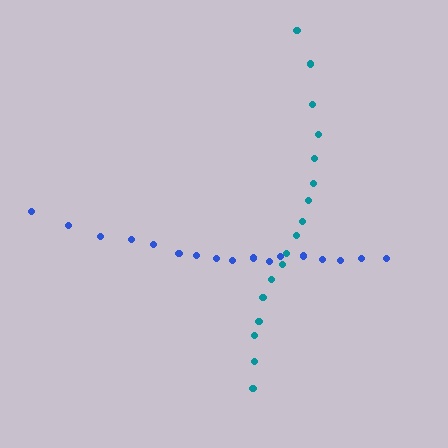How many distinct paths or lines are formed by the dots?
There are 2 distinct paths.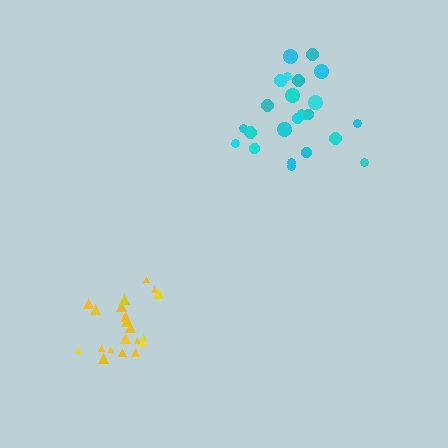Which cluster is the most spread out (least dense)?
Cyan.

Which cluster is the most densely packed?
Yellow.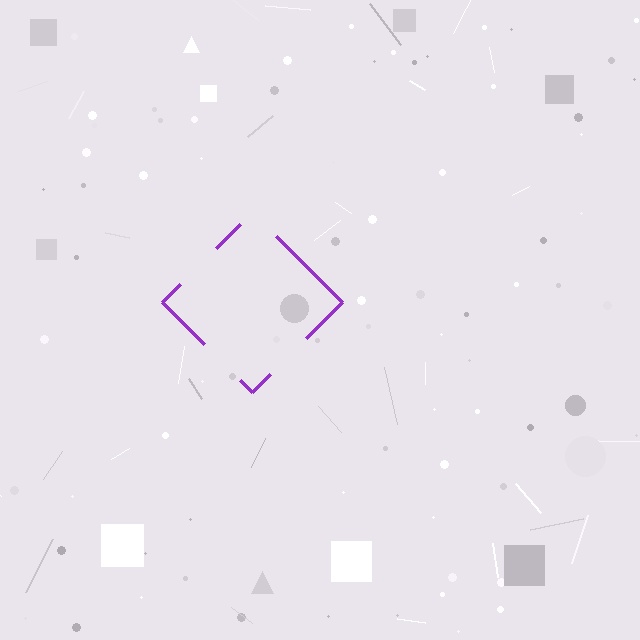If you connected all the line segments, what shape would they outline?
They would outline a diamond.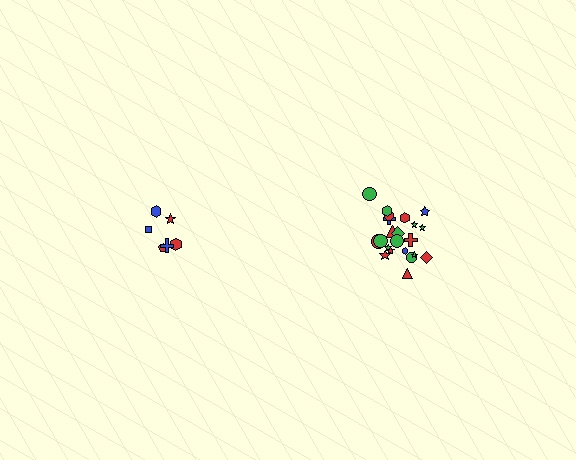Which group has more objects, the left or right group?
The right group.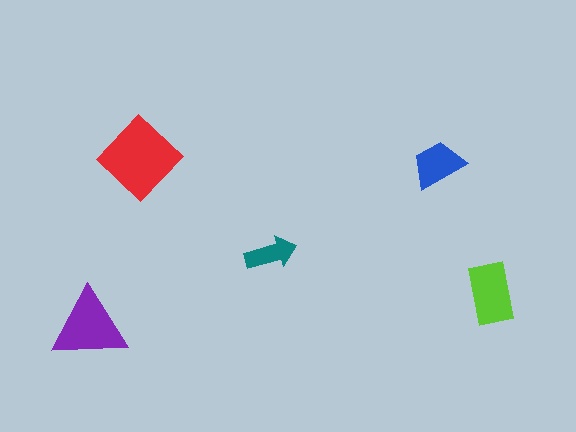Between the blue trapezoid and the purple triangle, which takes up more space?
The purple triangle.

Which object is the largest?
The red diamond.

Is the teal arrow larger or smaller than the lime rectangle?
Smaller.